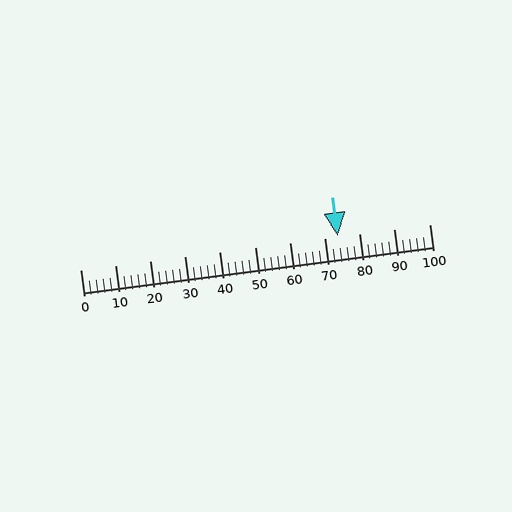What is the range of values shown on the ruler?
The ruler shows values from 0 to 100.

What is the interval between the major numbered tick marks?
The major tick marks are spaced 10 units apart.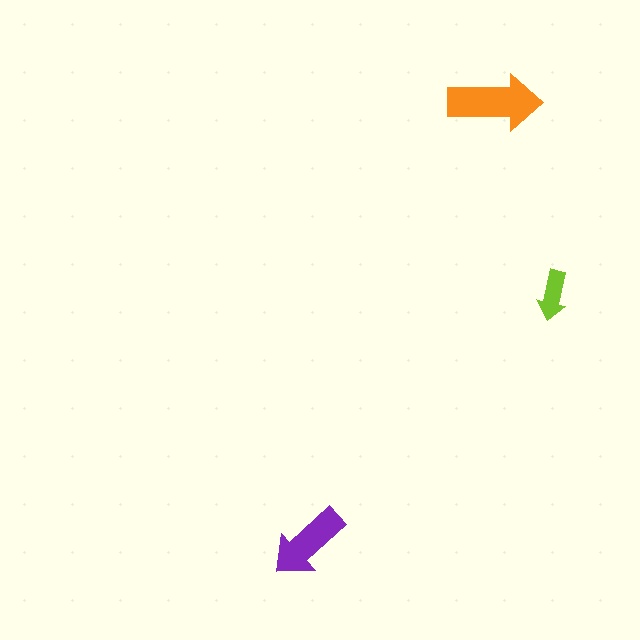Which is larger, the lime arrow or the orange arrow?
The orange one.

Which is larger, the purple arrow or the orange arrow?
The orange one.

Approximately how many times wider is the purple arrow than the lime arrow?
About 1.5 times wider.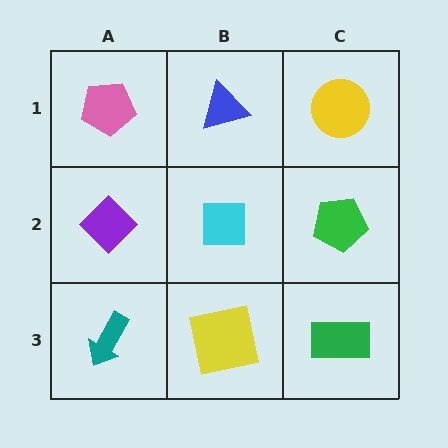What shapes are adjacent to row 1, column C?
A green pentagon (row 2, column C), a blue triangle (row 1, column B).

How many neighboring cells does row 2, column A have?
3.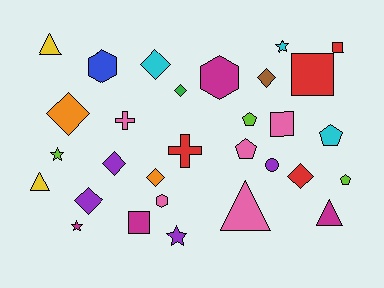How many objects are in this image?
There are 30 objects.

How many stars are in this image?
There are 4 stars.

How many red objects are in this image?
There are 4 red objects.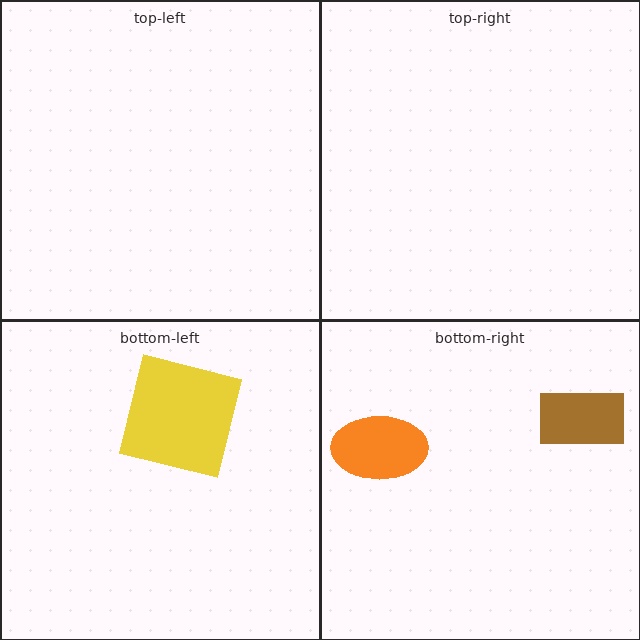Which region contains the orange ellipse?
The bottom-right region.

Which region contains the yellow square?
The bottom-left region.